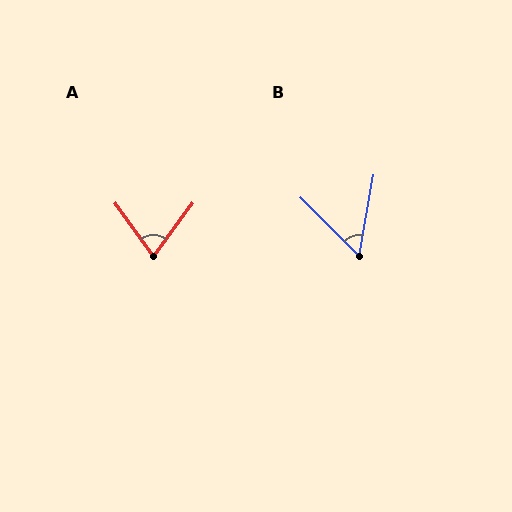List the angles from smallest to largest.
B (55°), A (72°).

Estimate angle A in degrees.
Approximately 72 degrees.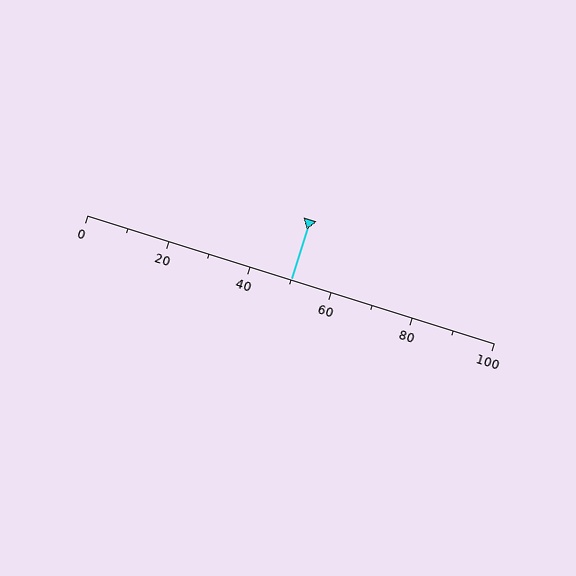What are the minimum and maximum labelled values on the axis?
The axis runs from 0 to 100.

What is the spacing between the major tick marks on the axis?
The major ticks are spaced 20 apart.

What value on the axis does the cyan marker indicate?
The marker indicates approximately 50.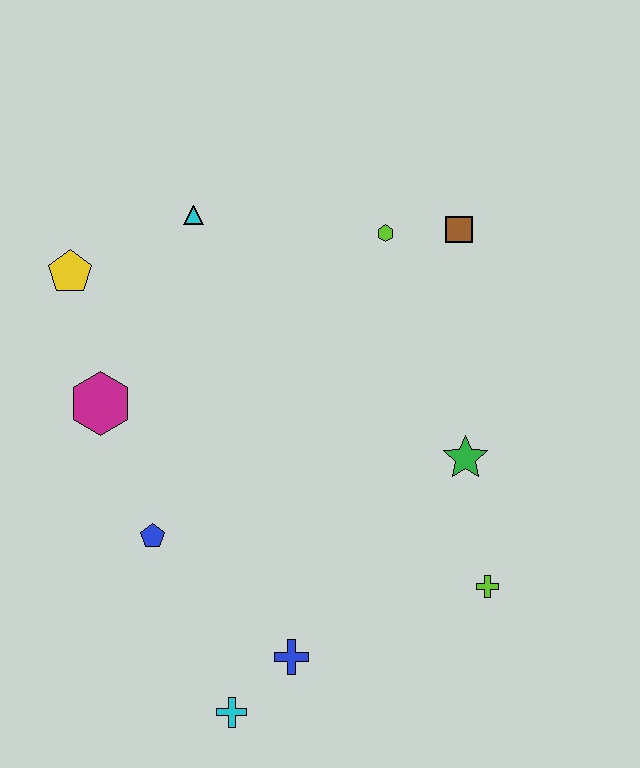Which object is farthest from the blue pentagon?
The brown square is farthest from the blue pentagon.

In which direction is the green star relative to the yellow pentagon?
The green star is to the right of the yellow pentagon.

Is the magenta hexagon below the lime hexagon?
Yes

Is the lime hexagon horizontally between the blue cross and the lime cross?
Yes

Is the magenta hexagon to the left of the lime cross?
Yes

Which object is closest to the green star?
The lime cross is closest to the green star.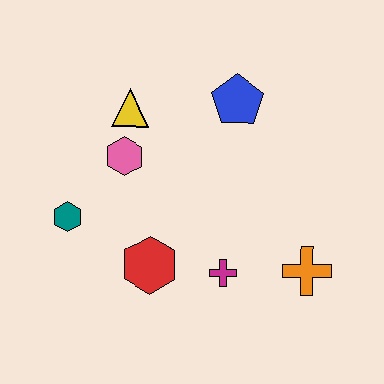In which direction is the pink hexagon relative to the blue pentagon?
The pink hexagon is to the left of the blue pentagon.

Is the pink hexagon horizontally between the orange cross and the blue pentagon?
No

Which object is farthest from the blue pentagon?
The teal hexagon is farthest from the blue pentagon.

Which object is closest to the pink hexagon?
The yellow triangle is closest to the pink hexagon.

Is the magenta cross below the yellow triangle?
Yes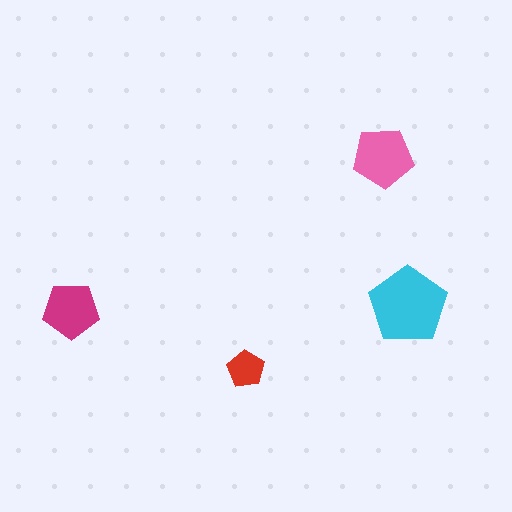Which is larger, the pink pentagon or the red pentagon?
The pink one.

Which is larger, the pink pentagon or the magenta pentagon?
The pink one.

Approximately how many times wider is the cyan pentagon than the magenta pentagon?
About 1.5 times wider.